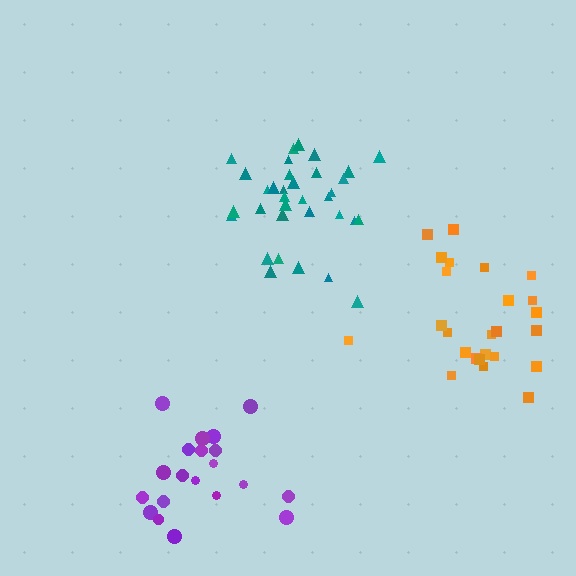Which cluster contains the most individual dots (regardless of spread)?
Teal (34).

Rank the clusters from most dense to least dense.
teal, orange, purple.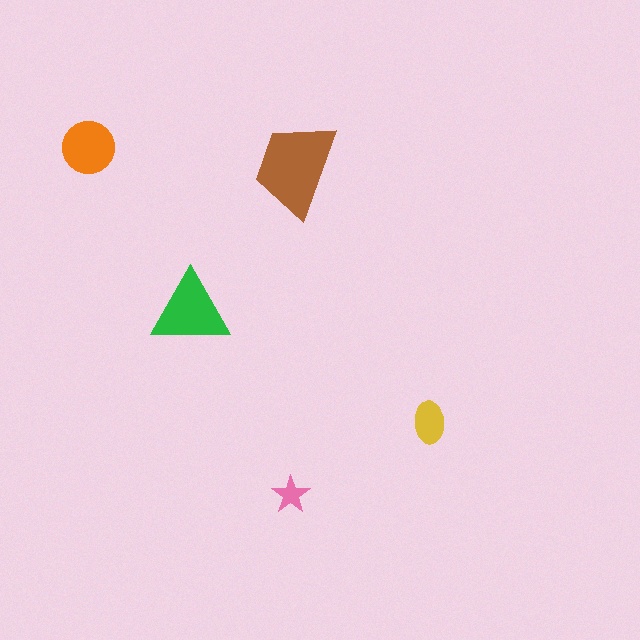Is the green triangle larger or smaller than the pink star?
Larger.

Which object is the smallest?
The pink star.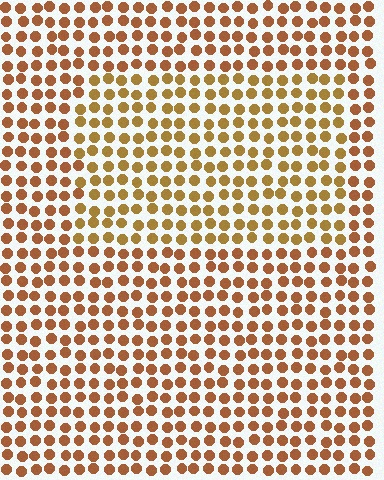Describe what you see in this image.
The image is filled with small brown elements in a uniform arrangement. A rectangle-shaped region is visible where the elements are tinted to a slightly different hue, forming a subtle color boundary.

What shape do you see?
I see a rectangle.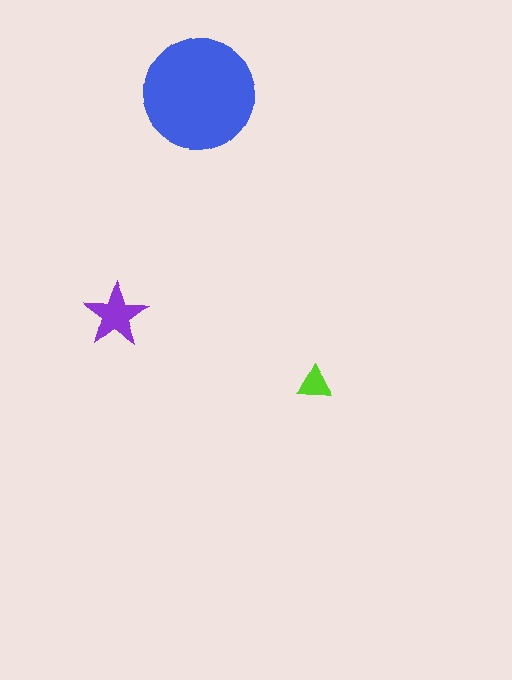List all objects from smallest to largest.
The lime triangle, the purple star, the blue circle.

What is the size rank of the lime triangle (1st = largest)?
3rd.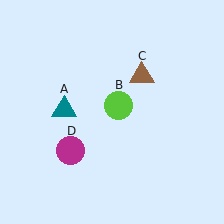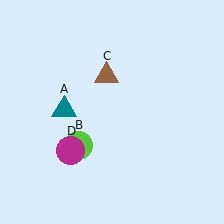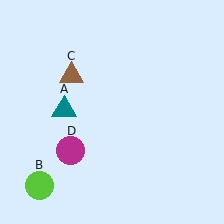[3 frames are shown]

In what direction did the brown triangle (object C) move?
The brown triangle (object C) moved left.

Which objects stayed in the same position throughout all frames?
Teal triangle (object A) and magenta circle (object D) remained stationary.